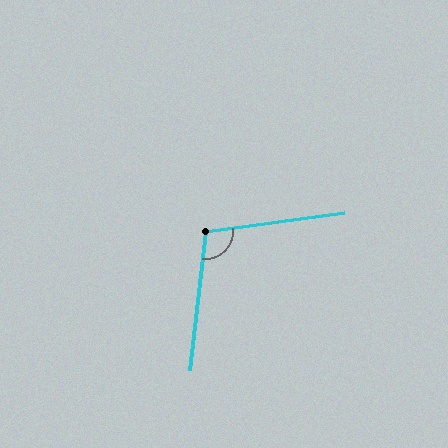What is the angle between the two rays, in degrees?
Approximately 104 degrees.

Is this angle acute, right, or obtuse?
It is obtuse.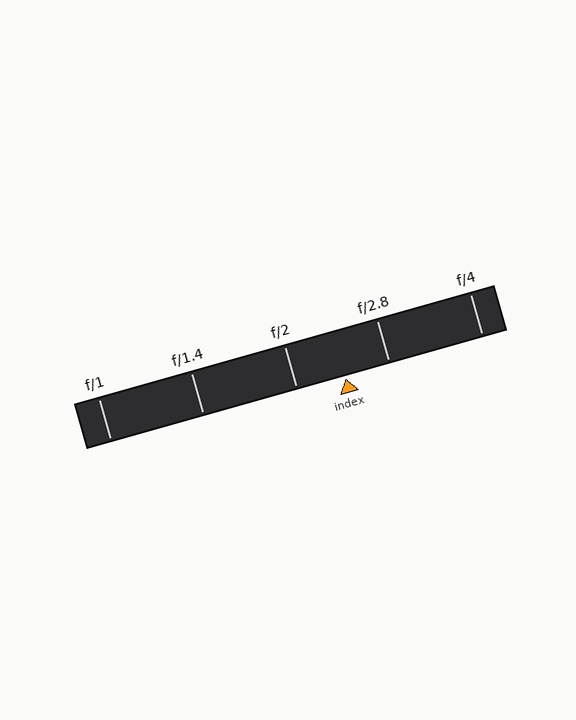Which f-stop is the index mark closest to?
The index mark is closest to f/2.8.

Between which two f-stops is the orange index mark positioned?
The index mark is between f/2 and f/2.8.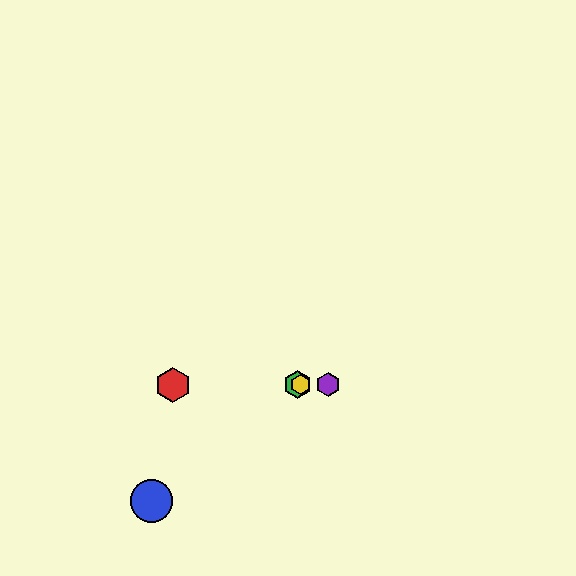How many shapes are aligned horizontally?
4 shapes (the red hexagon, the green hexagon, the yellow hexagon, the purple hexagon) are aligned horizontally.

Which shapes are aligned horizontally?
The red hexagon, the green hexagon, the yellow hexagon, the purple hexagon are aligned horizontally.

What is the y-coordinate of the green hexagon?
The green hexagon is at y≈385.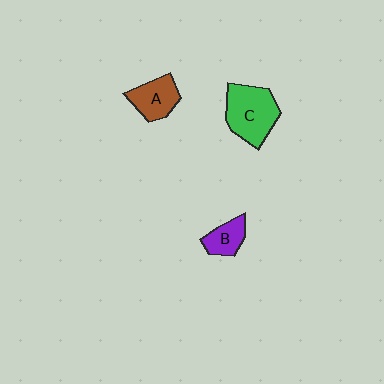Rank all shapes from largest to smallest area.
From largest to smallest: C (green), A (brown), B (purple).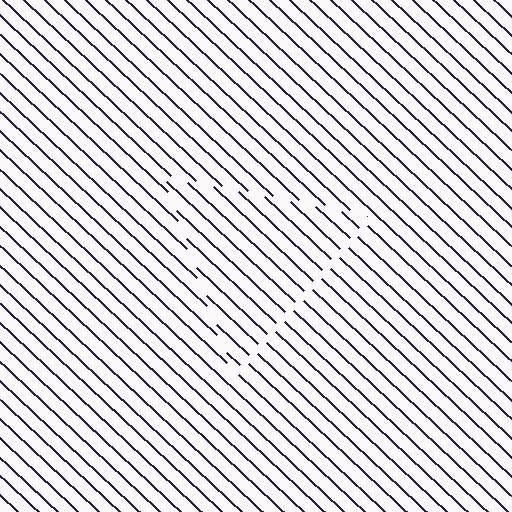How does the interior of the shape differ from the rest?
The interior of the shape contains the same grating, shifted by half a period — the contour is defined by the phase discontinuity where line-ends from the inner and outer gratings abut.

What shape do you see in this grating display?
An illusory triangle. The interior of the shape contains the same grating, shifted by half a period — the contour is defined by the phase discontinuity where line-ends from the inner and outer gratings abut.